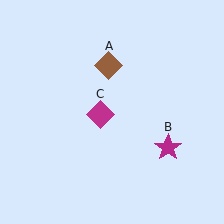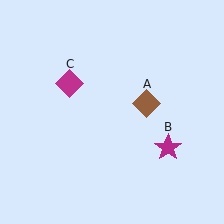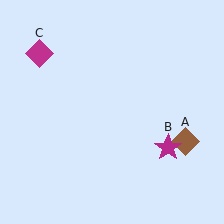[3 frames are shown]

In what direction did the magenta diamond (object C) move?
The magenta diamond (object C) moved up and to the left.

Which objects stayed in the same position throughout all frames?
Magenta star (object B) remained stationary.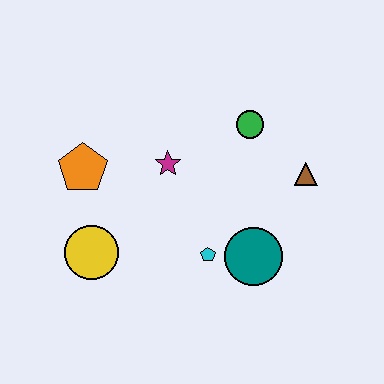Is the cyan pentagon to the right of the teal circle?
No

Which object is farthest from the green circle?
The yellow circle is farthest from the green circle.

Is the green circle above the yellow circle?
Yes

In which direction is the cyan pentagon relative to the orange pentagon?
The cyan pentagon is to the right of the orange pentagon.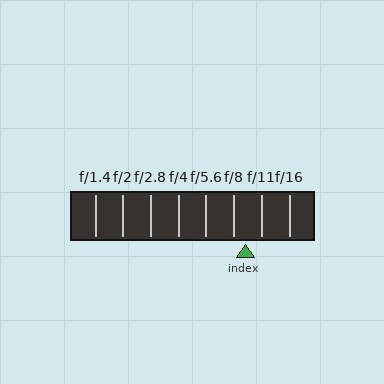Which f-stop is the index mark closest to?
The index mark is closest to f/8.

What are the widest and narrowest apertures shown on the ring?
The widest aperture shown is f/1.4 and the narrowest is f/16.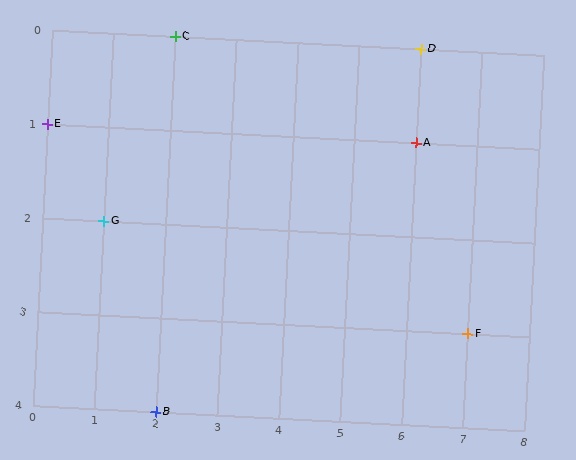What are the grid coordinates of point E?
Point E is at grid coordinates (0, 1).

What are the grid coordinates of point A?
Point A is at grid coordinates (6, 1).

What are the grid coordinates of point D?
Point D is at grid coordinates (6, 0).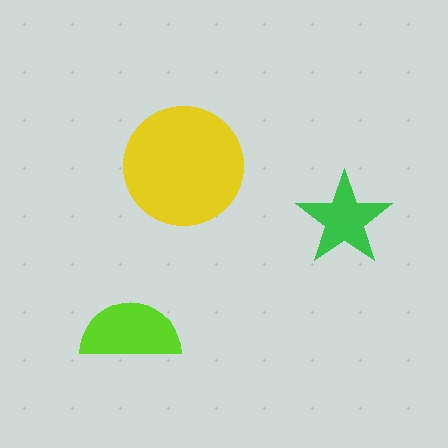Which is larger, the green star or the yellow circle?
The yellow circle.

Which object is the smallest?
The green star.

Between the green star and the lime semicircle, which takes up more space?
The lime semicircle.